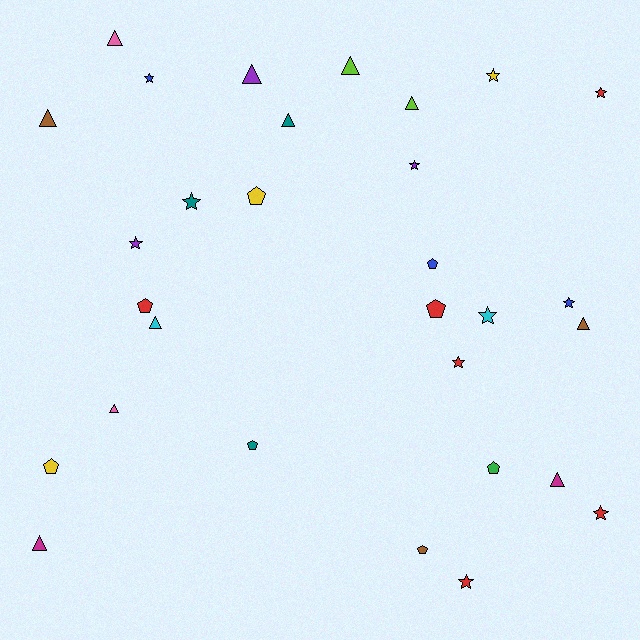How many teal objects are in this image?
There are 3 teal objects.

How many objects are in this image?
There are 30 objects.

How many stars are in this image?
There are 11 stars.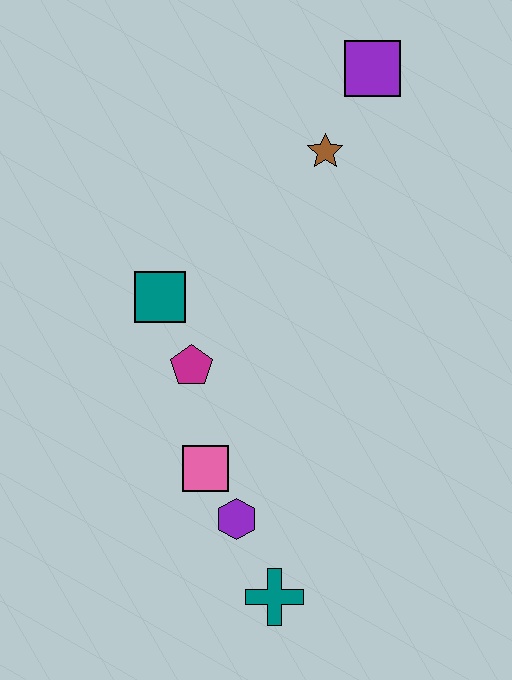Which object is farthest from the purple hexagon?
The purple square is farthest from the purple hexagon.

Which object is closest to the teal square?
The magenta pentagon is closest to the teal square.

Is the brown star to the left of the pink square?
No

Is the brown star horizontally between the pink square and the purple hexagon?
No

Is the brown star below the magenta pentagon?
No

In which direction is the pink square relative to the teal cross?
The pink square is above the teal cross.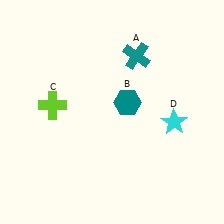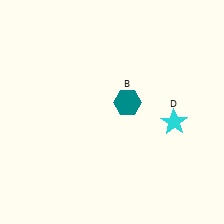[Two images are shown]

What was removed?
The lime cross (C), the teal cross (A) were removed in Image 2.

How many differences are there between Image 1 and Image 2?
There are 2 differences between the two images.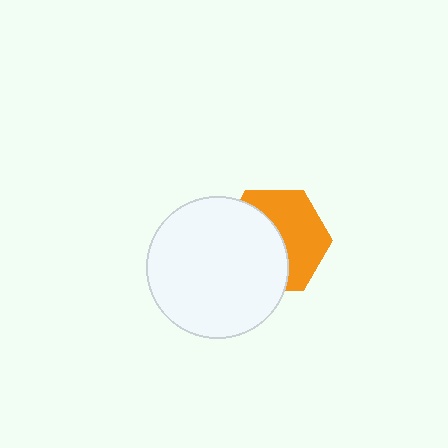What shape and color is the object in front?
The object in front is a white circle.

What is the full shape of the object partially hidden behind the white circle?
The partially hidden object is an orange hexagon.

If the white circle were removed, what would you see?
You would see the complete orange hexagon.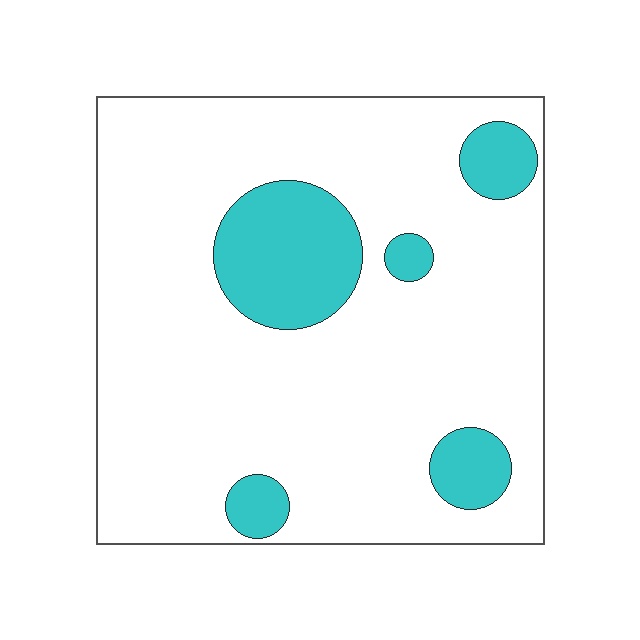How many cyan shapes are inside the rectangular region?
5.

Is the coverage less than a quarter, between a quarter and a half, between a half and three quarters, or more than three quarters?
Less than a quarter.